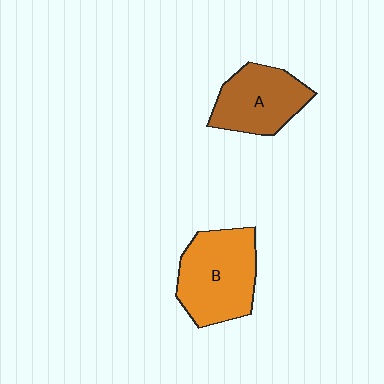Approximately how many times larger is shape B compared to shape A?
Approximately 1.3 times.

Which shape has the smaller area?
Shape A (brown).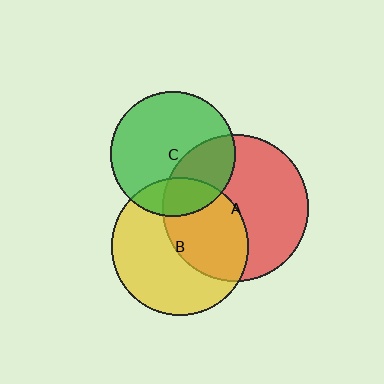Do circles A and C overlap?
Yes.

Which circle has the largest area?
Circle A (red).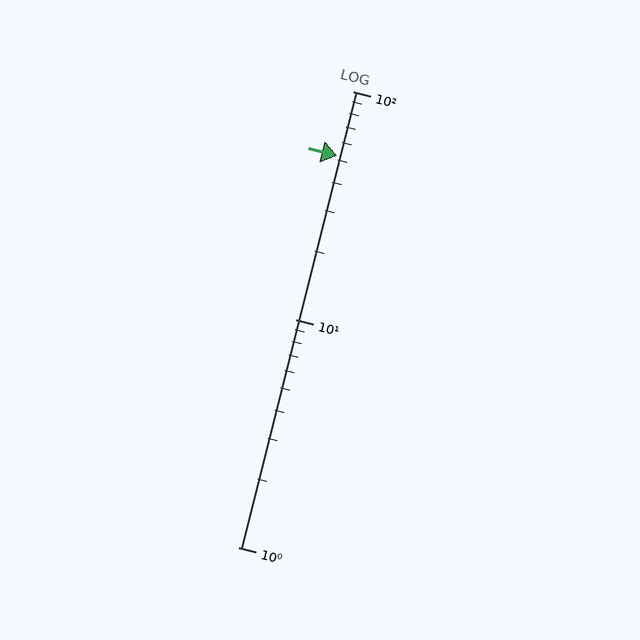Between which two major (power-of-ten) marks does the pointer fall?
The pointer is between 10 and 100.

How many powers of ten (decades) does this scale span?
The scale spans 2 decades, from 1 to 100.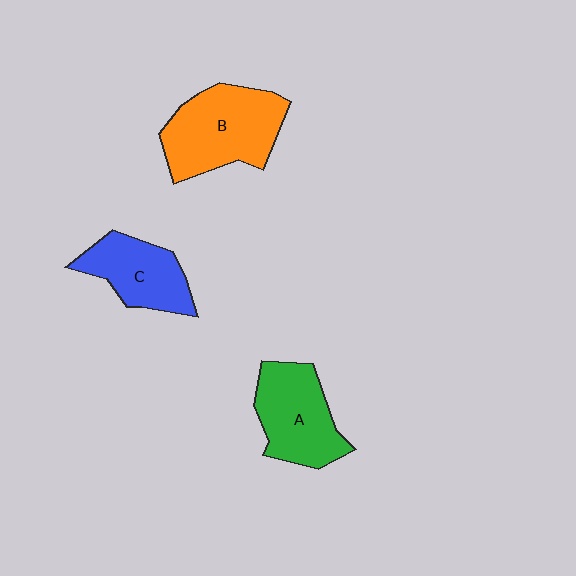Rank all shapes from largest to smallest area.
From largest to smallest: B (orange), A (green), C (blue).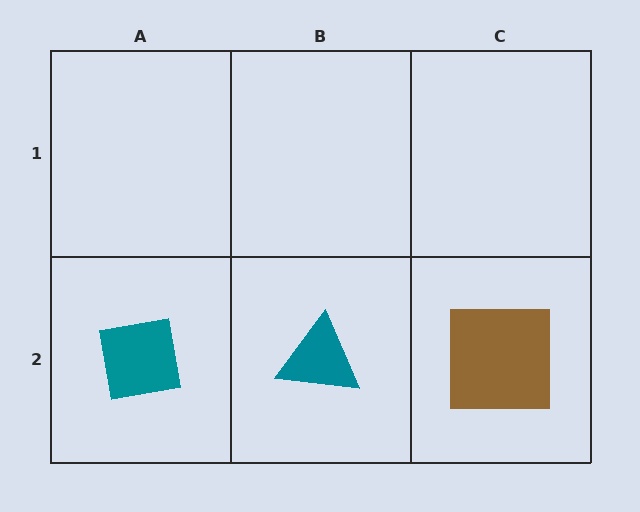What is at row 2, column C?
A brown square.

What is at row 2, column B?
A teal triangle.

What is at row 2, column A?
A teal square.